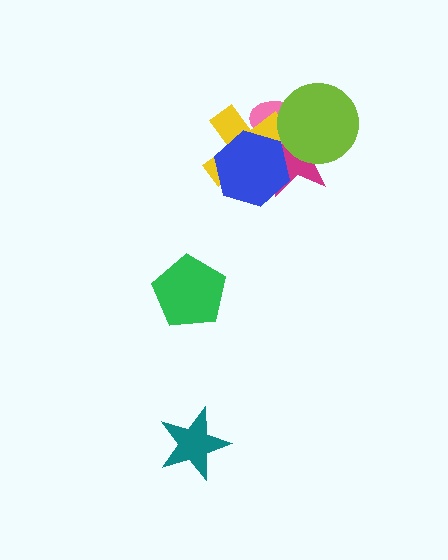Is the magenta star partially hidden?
Yes, it is partially covered by another shape.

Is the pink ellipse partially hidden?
Yes, it is partially covered by another shape.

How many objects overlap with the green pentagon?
0 objects overlap with the green pentagon.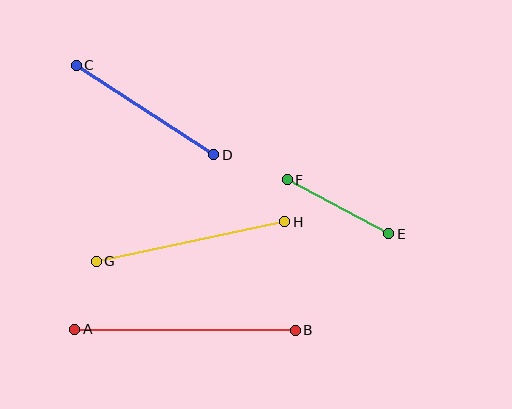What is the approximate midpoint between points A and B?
The midpoint is at approximately (185, 330) pixels.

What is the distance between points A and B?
The distance is approximately 221 pixels.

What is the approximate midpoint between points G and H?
The midpoint is at approximately (190, 242) pixels.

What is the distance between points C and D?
The distance is approximately 164 pixels.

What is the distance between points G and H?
The distance is approximately 193 pixels.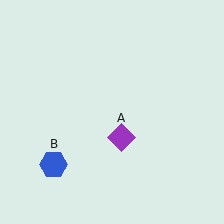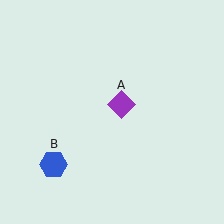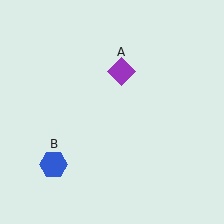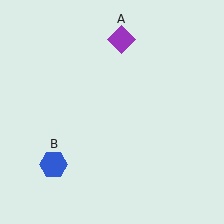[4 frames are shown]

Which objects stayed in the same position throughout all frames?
Blue hexagon (object B) remained stationary.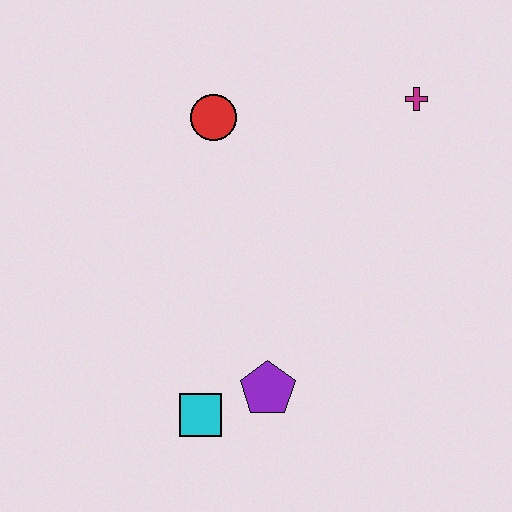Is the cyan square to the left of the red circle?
Yes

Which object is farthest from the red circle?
The cyan square is farthest from the red circle.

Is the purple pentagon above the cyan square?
Yes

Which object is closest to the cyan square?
The purple pentagon is closest to the cyan square.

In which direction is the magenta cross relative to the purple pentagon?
The magenta cross is above the purple pentagon.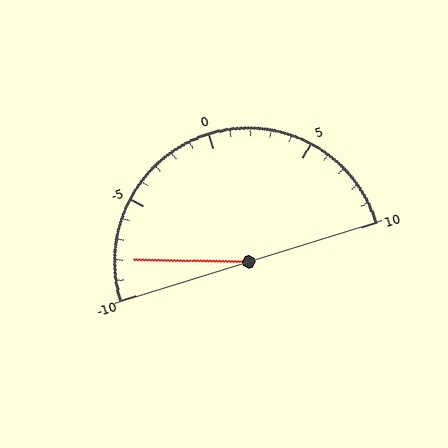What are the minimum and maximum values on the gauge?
The gauge ranges from -10 to 10.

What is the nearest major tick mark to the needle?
The nearest major tick mark is -10.